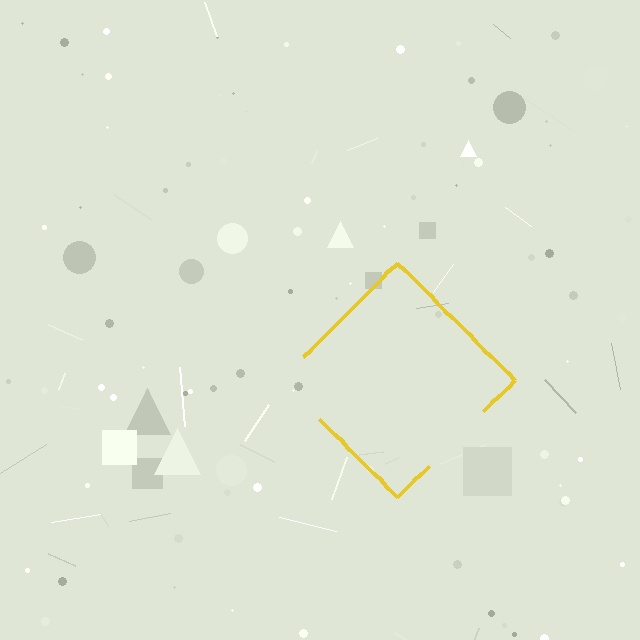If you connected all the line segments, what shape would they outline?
They would outline a diamond.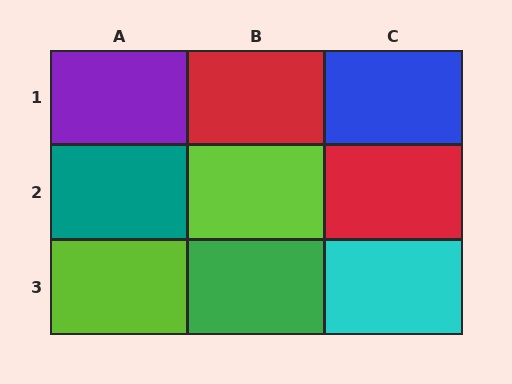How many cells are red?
2 cells are red.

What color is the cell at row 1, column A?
Purple.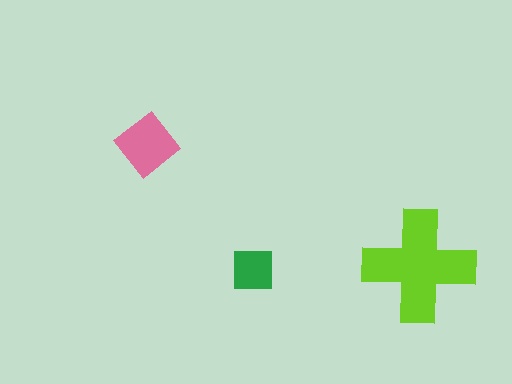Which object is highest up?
The pink diamond is topmost.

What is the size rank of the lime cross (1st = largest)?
1st.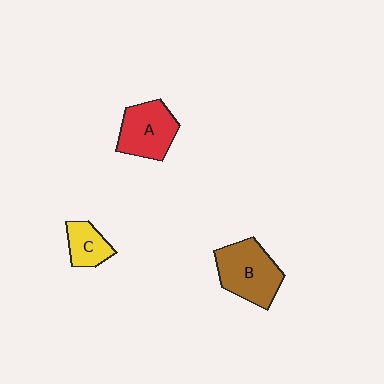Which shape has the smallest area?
Shape C (yellow).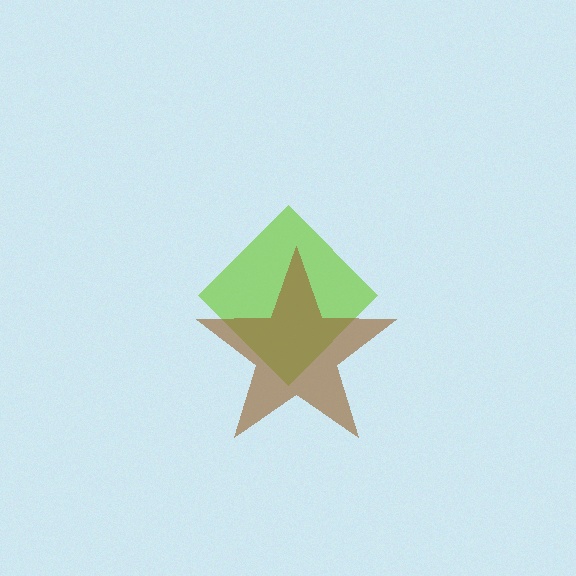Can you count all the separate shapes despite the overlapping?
Yes, there are 2 separate shapes.